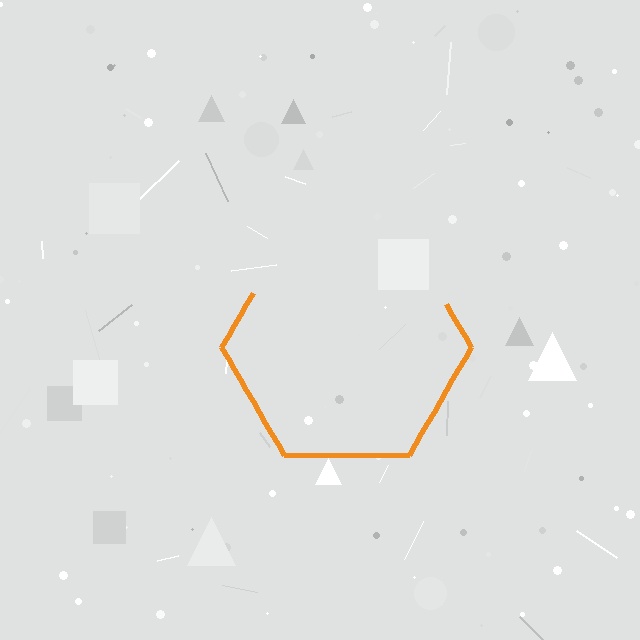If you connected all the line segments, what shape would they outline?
They would outline a hexagon.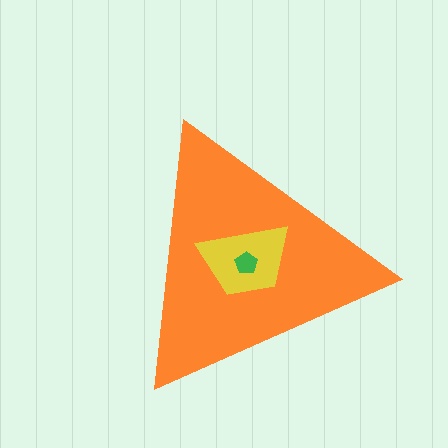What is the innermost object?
The green pentagon.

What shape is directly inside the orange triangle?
The yellow trapezoid.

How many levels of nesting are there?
3.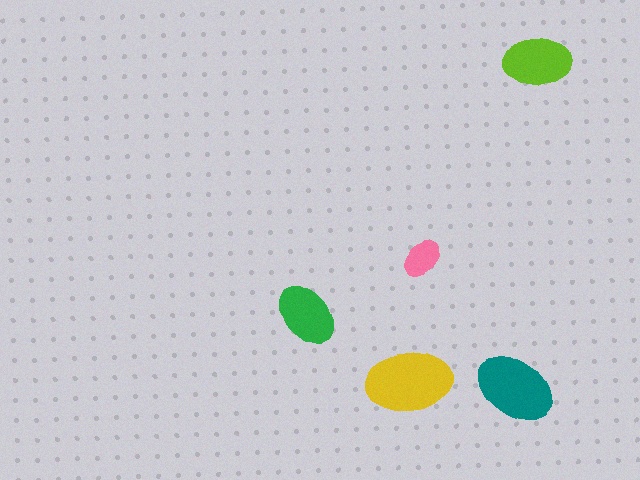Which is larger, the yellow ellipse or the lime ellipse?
The yellow one.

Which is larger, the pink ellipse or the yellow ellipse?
The yellow one.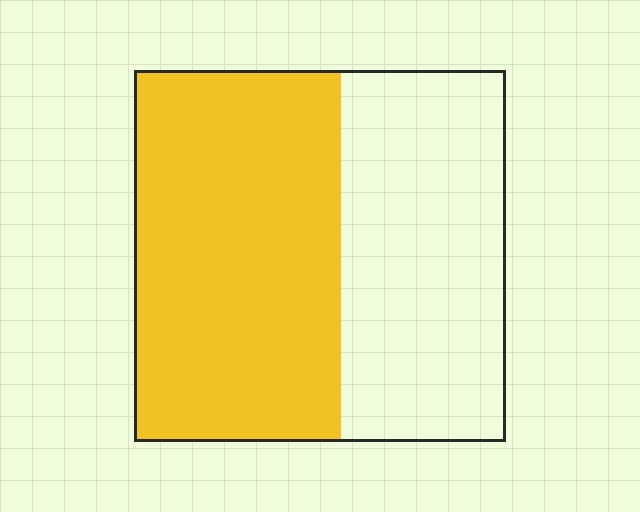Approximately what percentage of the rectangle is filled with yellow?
Approximately 55%.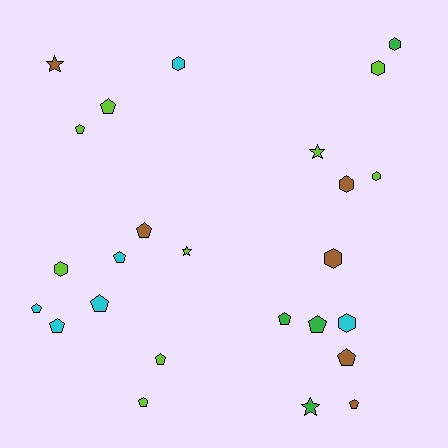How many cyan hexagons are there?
There are 2 cyan hexagons.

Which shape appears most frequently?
Pentagon, with 13 objects.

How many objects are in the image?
There are 25 objects.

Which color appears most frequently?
Lime, with 9 objects.